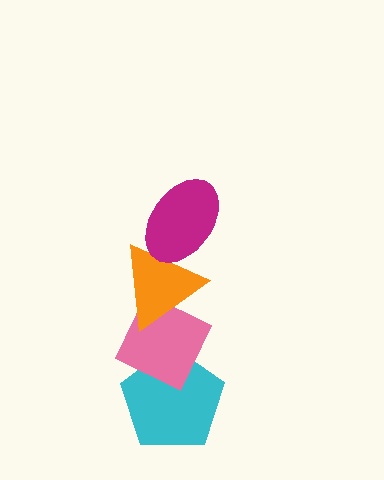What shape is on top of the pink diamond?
The orange triangle is on top of the pink diamond.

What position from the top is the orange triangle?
The orange triangle is 2nd from the top.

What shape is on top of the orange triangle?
The magenta ellipse is on top of the orange triangle.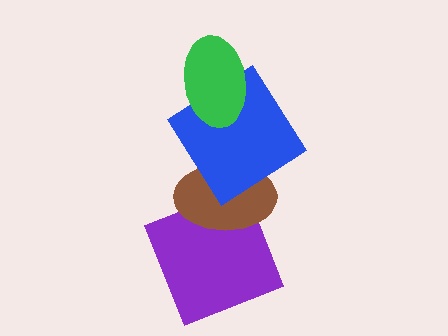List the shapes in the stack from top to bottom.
From top to bottom: the green ellipse, the blue diamond, the brown ellipse, the purple square.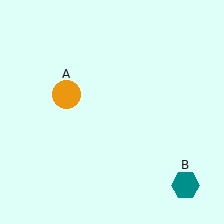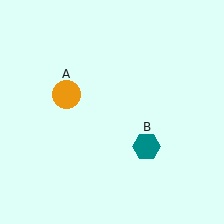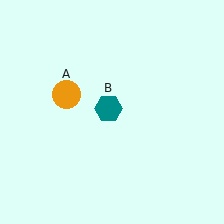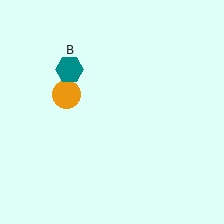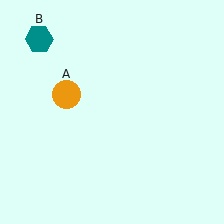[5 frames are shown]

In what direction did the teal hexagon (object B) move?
The teal hexagon (object B) moved up and to the left.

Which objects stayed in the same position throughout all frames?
Orange circle (object A) remained stationary.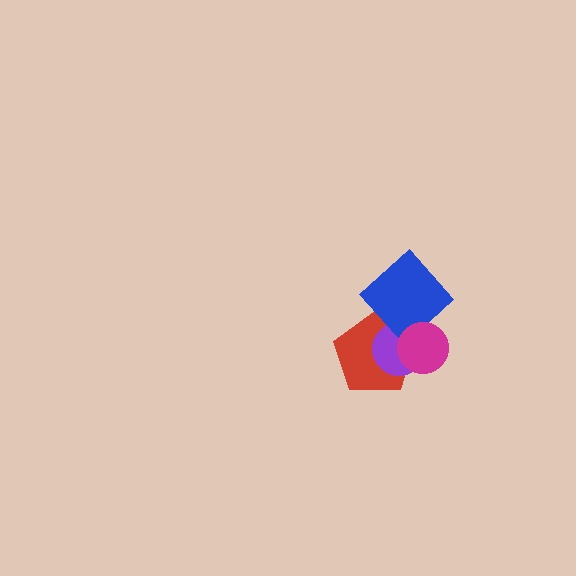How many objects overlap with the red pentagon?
3 objects overlap with the red pentagon.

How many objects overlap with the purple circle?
3 objects overlap with the purple circle.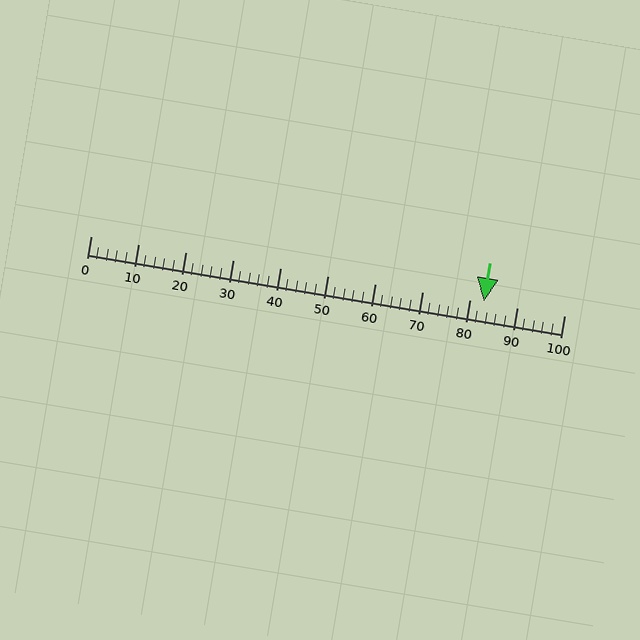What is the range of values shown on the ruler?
The ruler shows values from 0 to 100.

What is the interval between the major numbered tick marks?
The major tick marks are spaced 10 units apart.